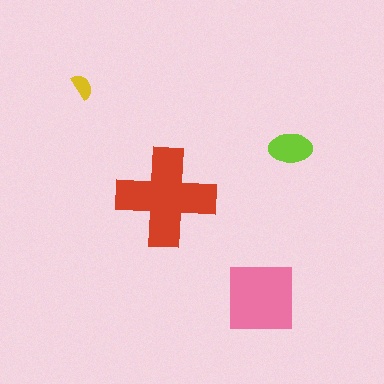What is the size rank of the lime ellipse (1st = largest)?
3rd.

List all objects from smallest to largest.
The yellow semicircle, the lime ellipse, the pink square, the red cross.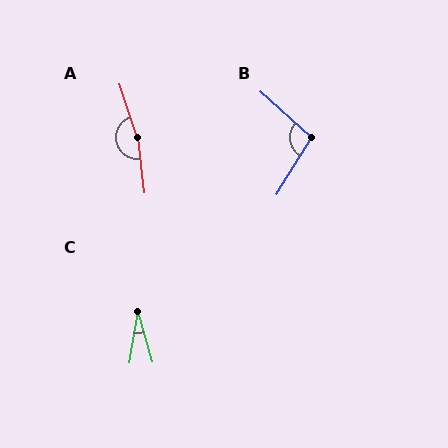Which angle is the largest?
A, at approximately 168 degrees.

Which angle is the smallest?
C, at approximately 26 degrees.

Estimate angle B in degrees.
Approximately 100 degrees.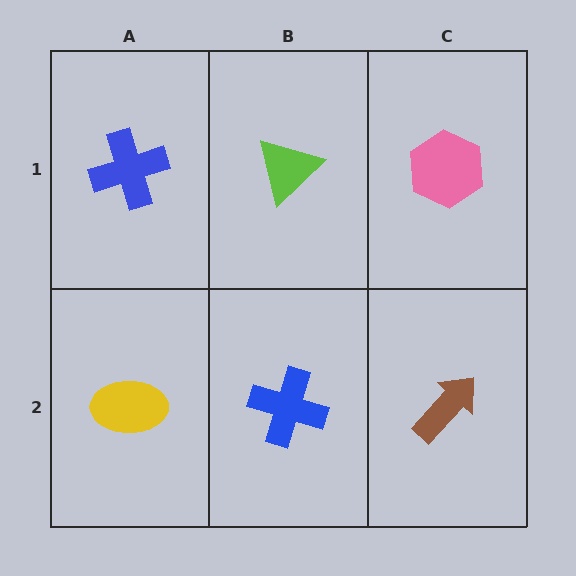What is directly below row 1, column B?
A blue cross.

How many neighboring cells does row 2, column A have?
2.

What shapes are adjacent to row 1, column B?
A blue cross (row 2, column B), a blue cross (row 1, column A), a pink hexagon (row 1, column C).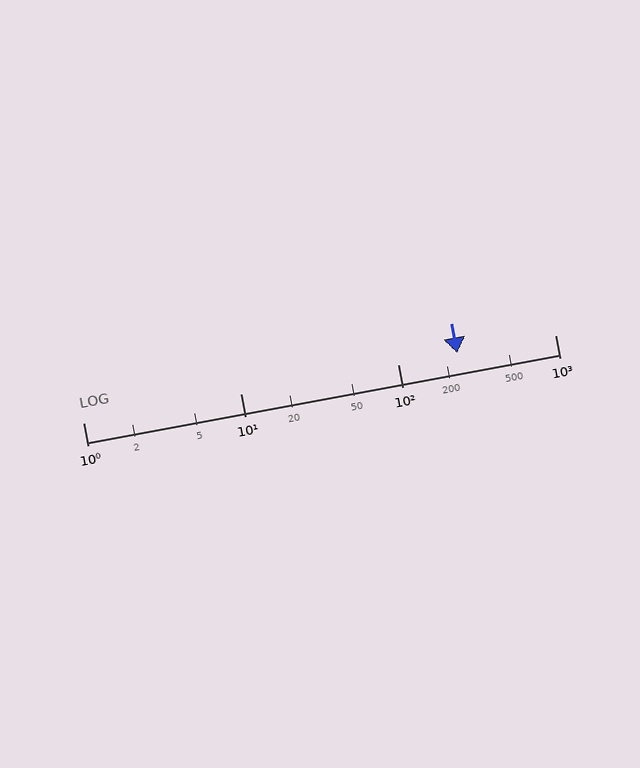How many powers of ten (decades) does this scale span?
The scale spans 3 decades, from 1 to 1000.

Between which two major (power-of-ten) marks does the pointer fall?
The pointer is between 100 and 1000.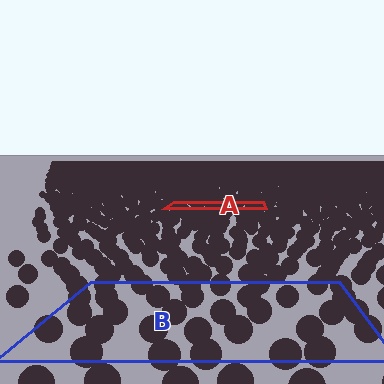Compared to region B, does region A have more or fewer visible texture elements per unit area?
Region A has more texture elements per unit area — they are packed more densely because it is farther away.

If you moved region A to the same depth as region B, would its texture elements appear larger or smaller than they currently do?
They would appear larger. At a closer depth, the same texture elements are projected at a bigger on-screen size.